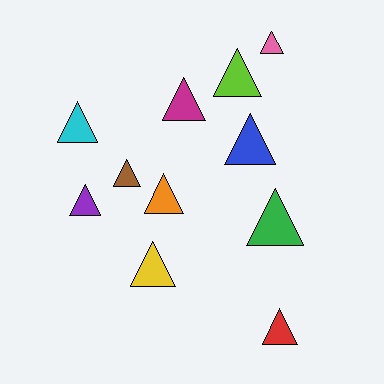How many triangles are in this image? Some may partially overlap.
There are 11 triangles.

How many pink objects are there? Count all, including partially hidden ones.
There is 1 pink object.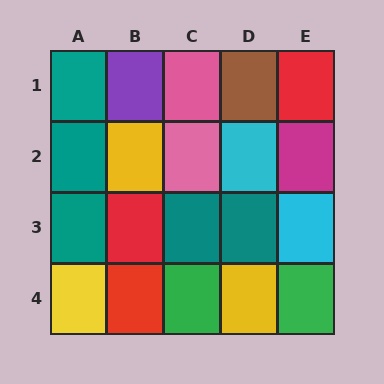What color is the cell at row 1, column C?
Pink.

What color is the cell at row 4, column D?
Yellow.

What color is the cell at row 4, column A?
Yellow.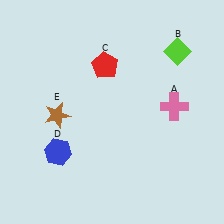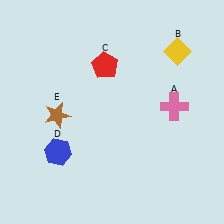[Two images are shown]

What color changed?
The diamond (B) changed from lime in Image 1 to yellow in Image 2.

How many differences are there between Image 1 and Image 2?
There is 1 difference between the two images.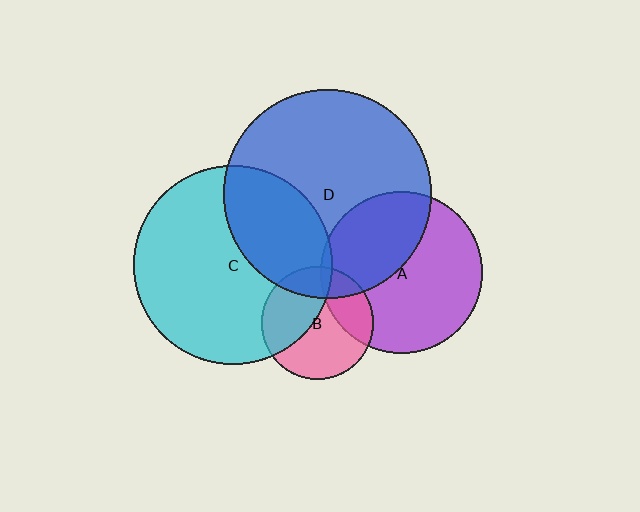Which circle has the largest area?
Circle D (blue).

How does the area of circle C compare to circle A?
Approximately 1.5 times.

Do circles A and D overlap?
Yes.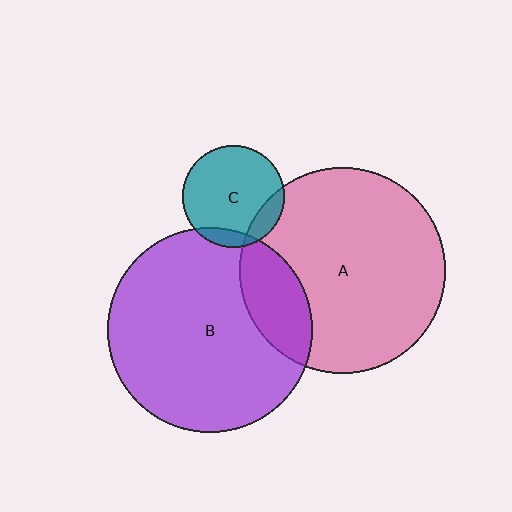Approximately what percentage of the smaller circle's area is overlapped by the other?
Approximately 20%.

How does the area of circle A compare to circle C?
Approximately 4.0 times.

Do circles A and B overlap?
Yes.